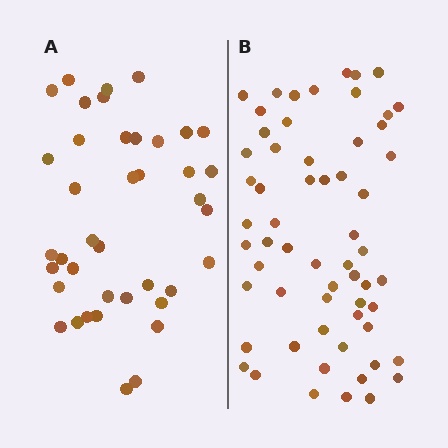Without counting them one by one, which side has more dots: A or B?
Region B (the right region) has more dots.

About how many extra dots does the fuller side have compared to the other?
Region B has approximately 20 more dots than region A.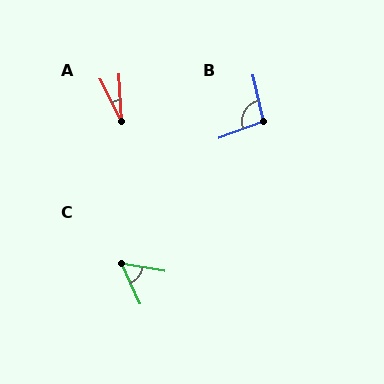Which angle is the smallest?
A, at approximately 24 degrees.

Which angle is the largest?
B, at approximately 98 degrees.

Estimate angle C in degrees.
Approximately 55 degrees.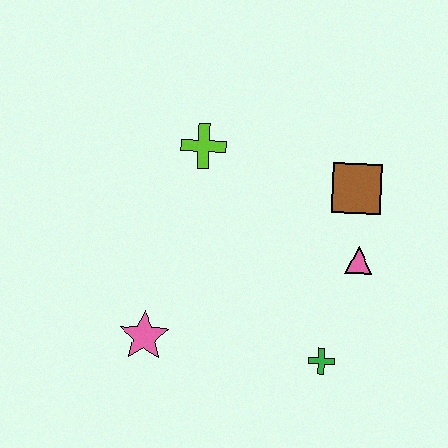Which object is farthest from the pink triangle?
The pink star is farthest from the pink triangle.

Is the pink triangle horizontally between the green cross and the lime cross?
No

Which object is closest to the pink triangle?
The brown square is closest to the pink triangle.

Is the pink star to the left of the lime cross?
Yes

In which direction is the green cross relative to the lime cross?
The green cross is below the lime cross.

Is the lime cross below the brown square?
No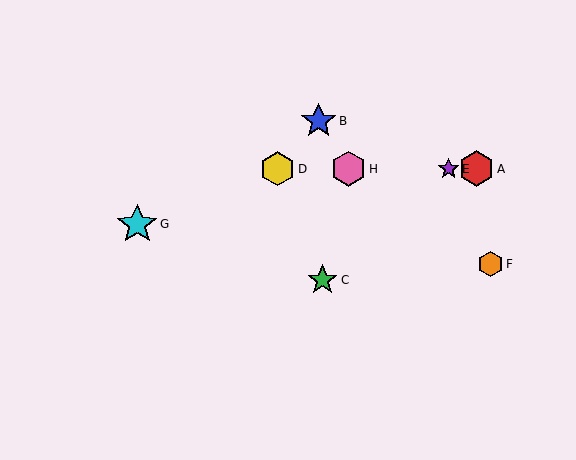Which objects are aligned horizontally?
Objects A, D, E, H are aligned horizontally.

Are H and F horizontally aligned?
No, H is at y≈169 and F is at y≈264.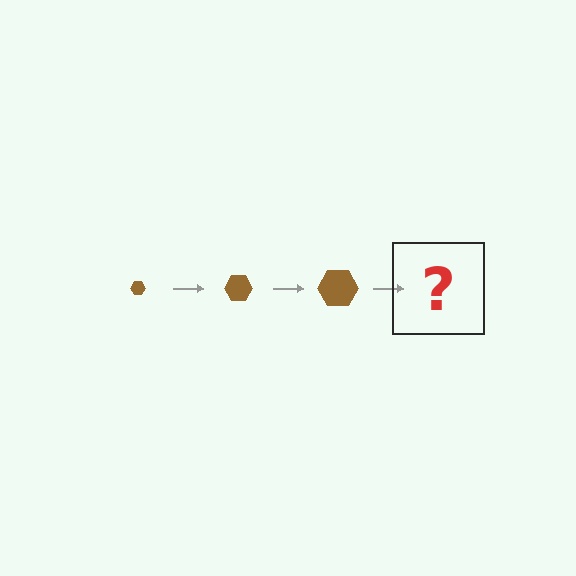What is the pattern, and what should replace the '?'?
The pattern is that the hexagon gets progressively larger each step. The '?' should be a brown hexagon, larger than the previous one.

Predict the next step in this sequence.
The next step is a brown hexagon, larger than the previous one.